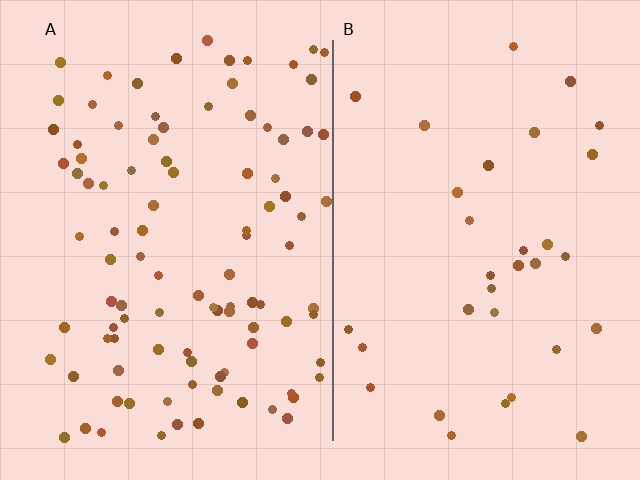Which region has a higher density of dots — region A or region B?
A (the left).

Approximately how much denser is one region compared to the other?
Approximately 3.0× — region A over region B.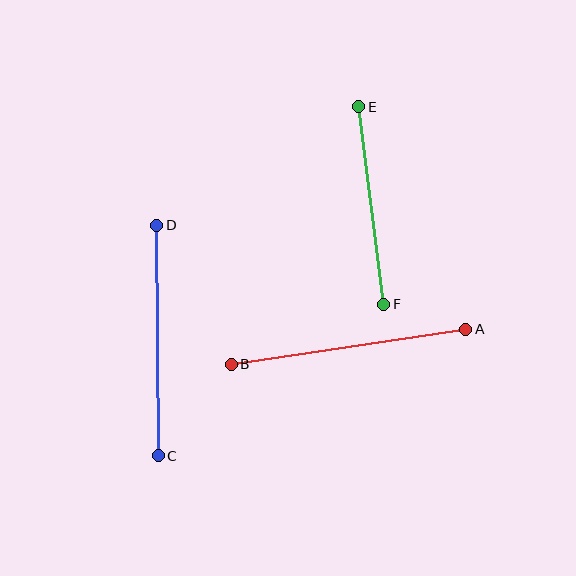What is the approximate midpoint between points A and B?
The midpoint is at approximately (349, 347) pixels.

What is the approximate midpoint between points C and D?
The midpoint is at approximately (157, 340) pixels.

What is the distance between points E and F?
The distance is approximately 199 pixels.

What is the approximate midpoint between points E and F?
The midpoint is at approximately (371, 205) pixels.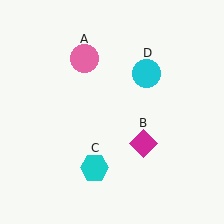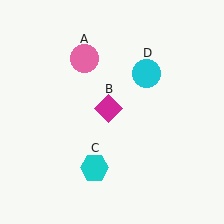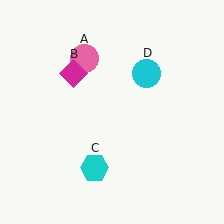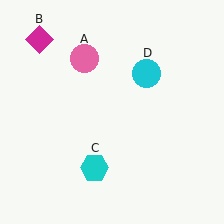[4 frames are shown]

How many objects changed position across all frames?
1 object changed position: magenta diamond (object B).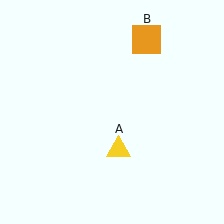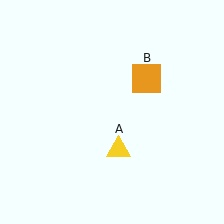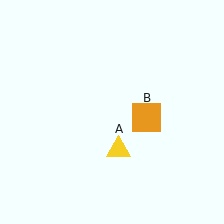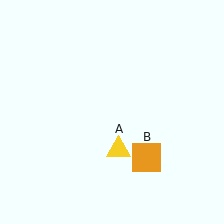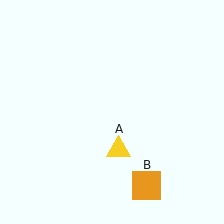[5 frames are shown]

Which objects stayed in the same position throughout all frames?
Yellow triangle (object A) remained stationary.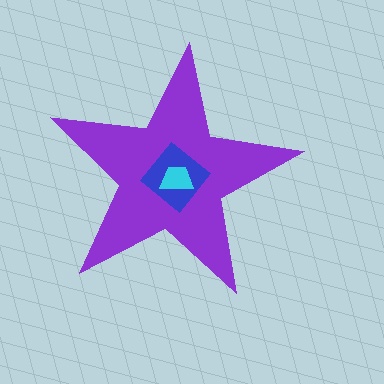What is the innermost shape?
The cyan trapezoid.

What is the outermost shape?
The purple star.